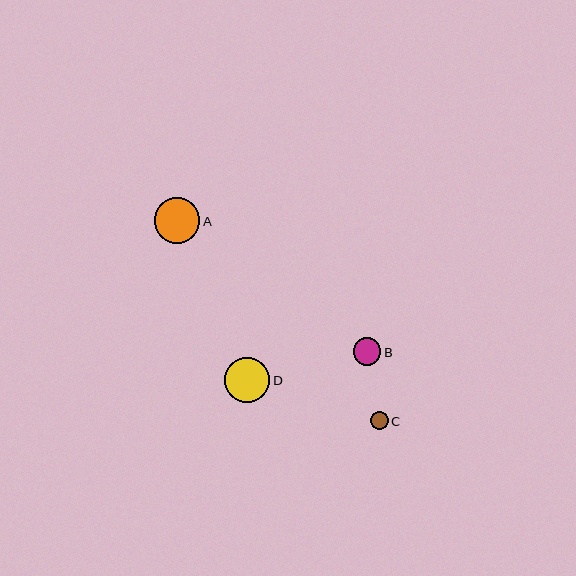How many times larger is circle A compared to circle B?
Circle A is approximately 1.6 times the size of circle B.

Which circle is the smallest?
Circle C is the smallest with a size of approximately 18 pixels.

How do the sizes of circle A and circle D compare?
Circle A and circle D are approximately the same size.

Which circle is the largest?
Circle A is the largest with a size of approximately 46 pixels.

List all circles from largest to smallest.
From largest to smallest: A, D, B, C.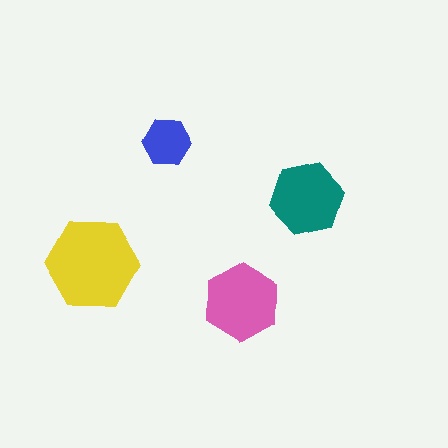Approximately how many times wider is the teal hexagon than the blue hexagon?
About 1.5 times wider.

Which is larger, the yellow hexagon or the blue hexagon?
The yellow one.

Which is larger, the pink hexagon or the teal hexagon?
The pink one.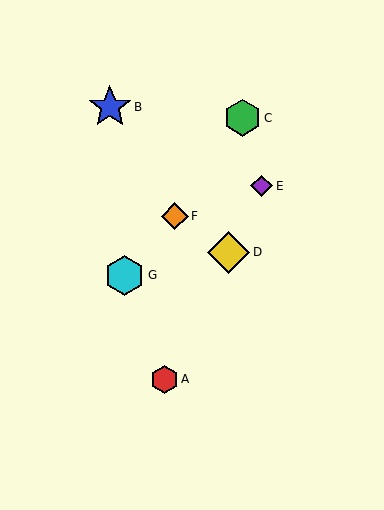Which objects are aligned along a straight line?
Objects A, D, E are aligned along a straight line.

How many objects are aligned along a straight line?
3 objects (A, D, E) are aligned along a straight line.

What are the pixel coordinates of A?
Object A is at (165, 379).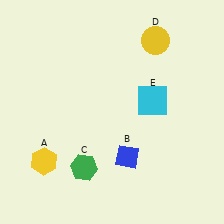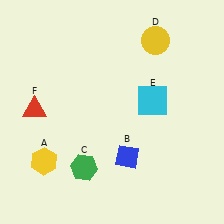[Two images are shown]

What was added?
A red triangle (F) was added in Image 2.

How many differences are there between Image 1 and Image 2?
There is 1 difference between the two images.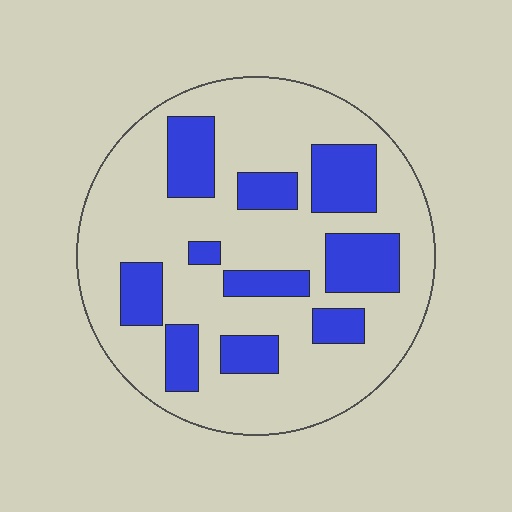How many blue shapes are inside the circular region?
10.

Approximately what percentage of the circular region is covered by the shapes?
Approximately 25%.